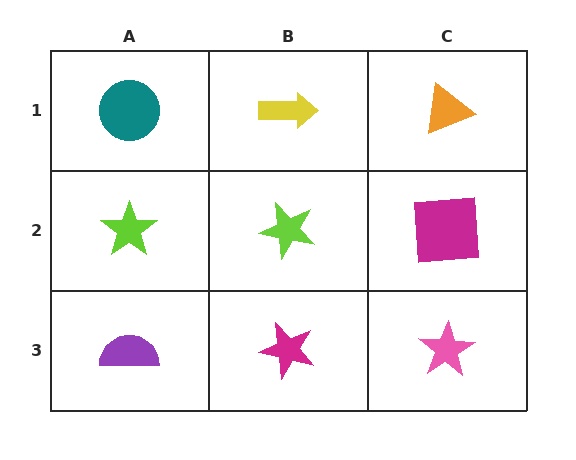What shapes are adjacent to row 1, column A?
A lime star (row 2, column A), a yellow arrow (row 1, column B).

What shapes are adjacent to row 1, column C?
A magenta square (row 2, column C), a yellow arrow (row 1, column B).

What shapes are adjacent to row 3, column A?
A lime star (row 2, column A), a magenta star (row 3, column B).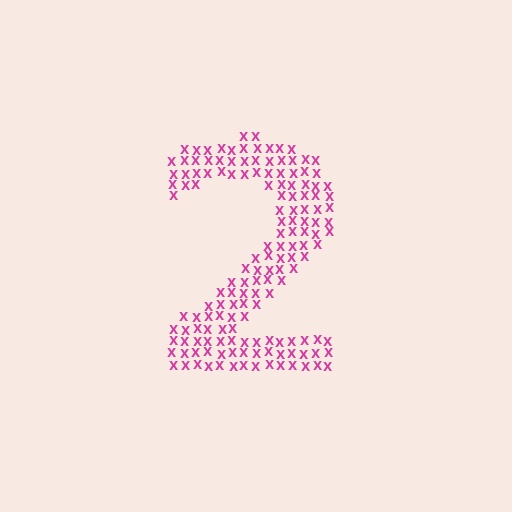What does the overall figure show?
The overall figure shows the digit 2.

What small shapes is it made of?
It is made of small letter X's.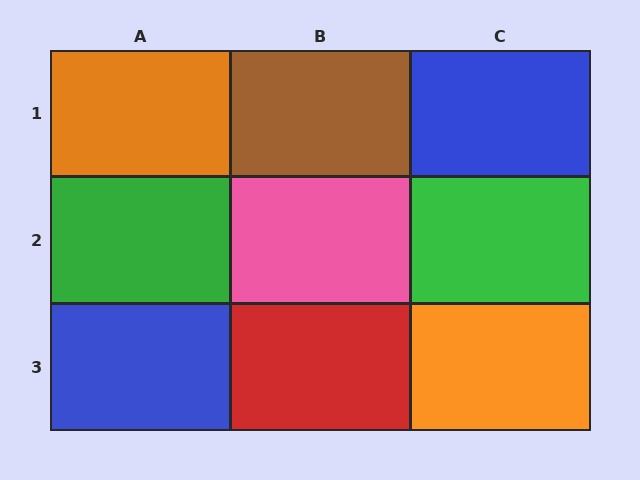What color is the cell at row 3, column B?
Red.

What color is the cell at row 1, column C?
Blue.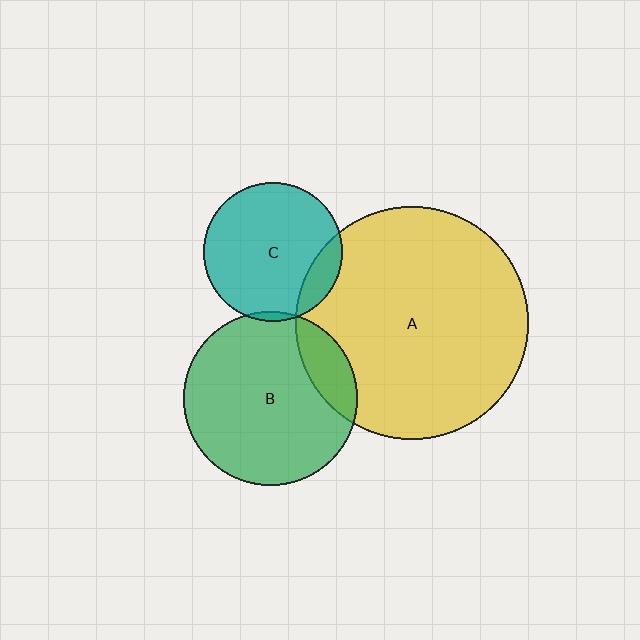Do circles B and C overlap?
Yes.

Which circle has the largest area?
Circle A (yellow).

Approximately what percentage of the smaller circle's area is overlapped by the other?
Approximately 5%.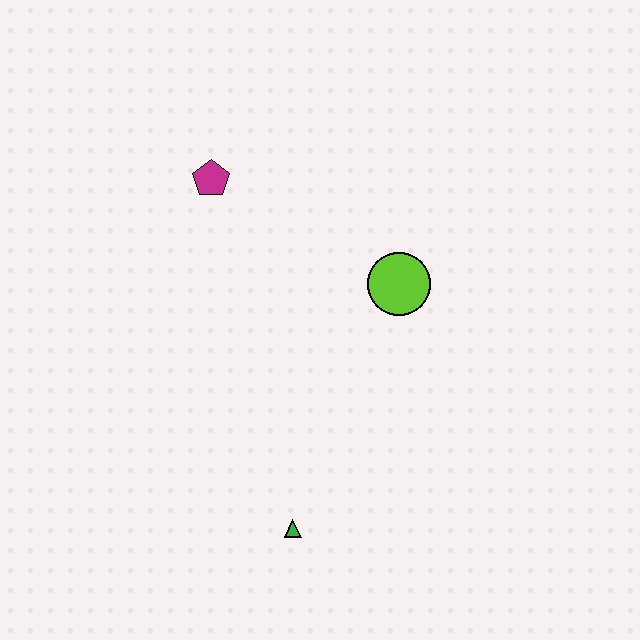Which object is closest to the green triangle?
The lime circle is closest to the green triangle.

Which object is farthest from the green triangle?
The magenta pentagon is farthest from the green triangle.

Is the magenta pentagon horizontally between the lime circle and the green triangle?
No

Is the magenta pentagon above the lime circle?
Yes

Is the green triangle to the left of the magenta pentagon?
No